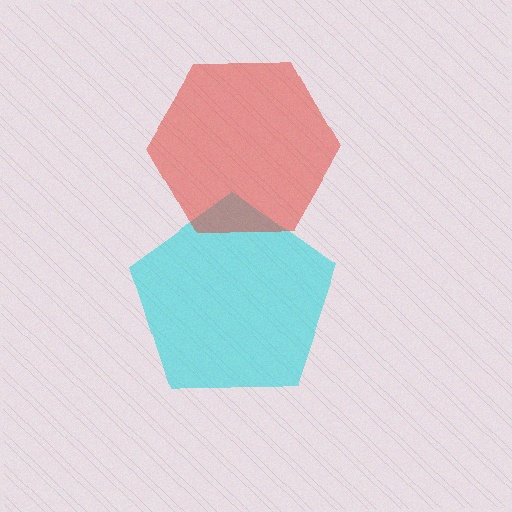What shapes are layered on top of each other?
The layered shapes are: a cyan pentagon, a red hexagon.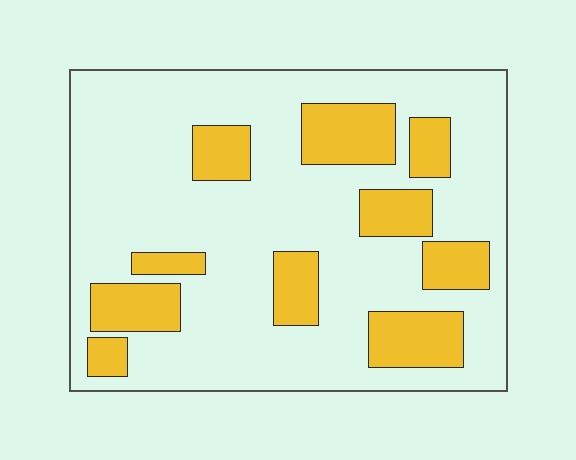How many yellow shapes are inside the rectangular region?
10.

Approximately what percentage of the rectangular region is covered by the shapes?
Approximately 25%.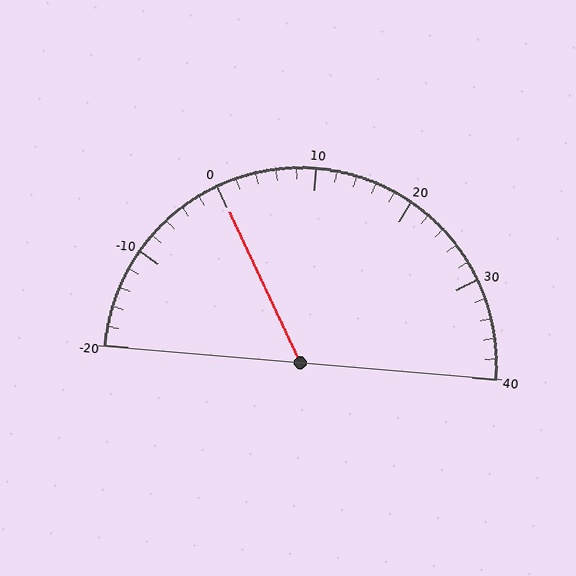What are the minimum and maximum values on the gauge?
The gauge ranges from -20 to 40.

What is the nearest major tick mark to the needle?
The nearest major tick mark is 0.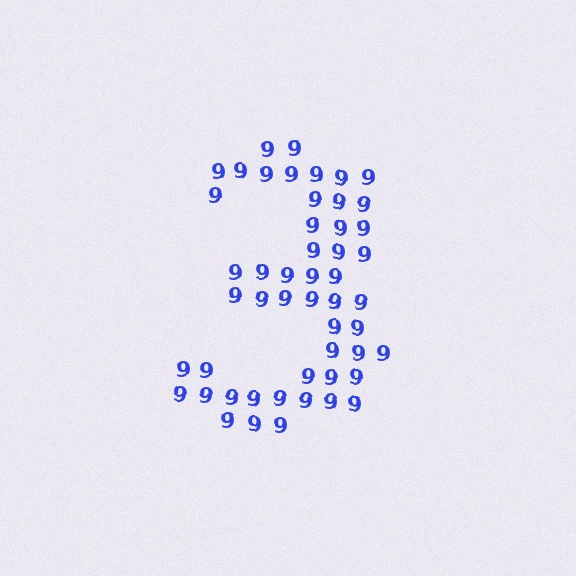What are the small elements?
The small elements are digit 9's.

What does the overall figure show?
The overall figure shows the digit 3.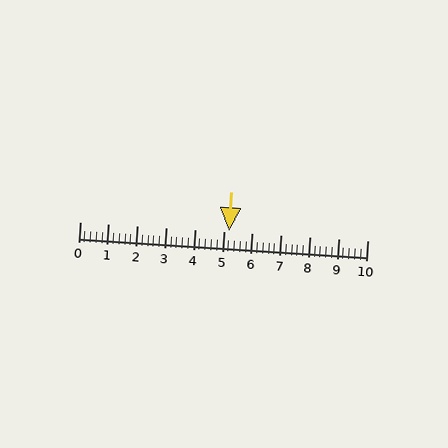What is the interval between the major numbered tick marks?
The major tick marks are spaced 1 units apart.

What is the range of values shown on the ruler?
The ruler shows values from 0 to 10.